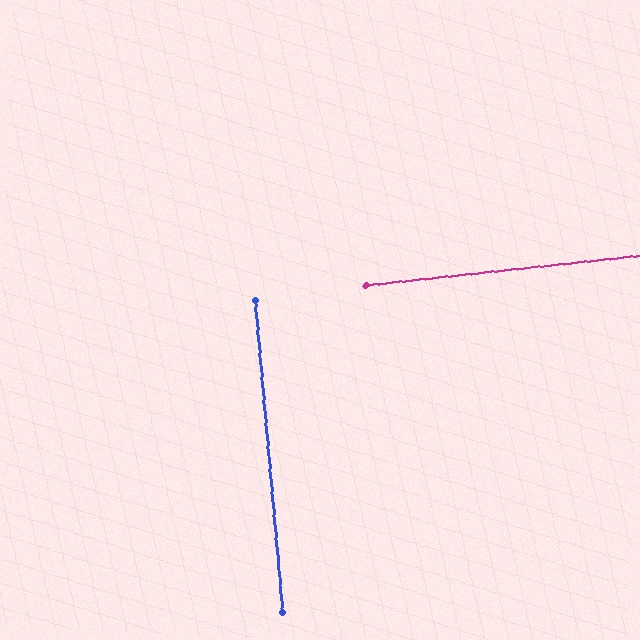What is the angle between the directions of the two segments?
Approximately 89 degrees.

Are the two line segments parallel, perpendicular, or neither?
Perpendicular — they meet at approximately 89°.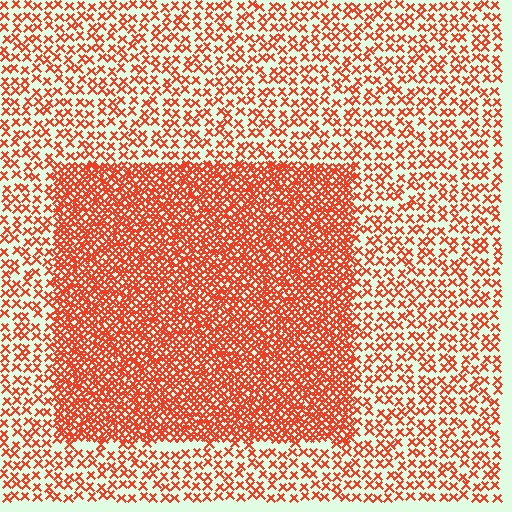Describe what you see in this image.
The image contains small red elements arranged at two different densities. A rectangle-shaped region is visible where the elements are more densely packed than the surrounding area.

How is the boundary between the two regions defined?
The boundary is defined by a change in element density (approximately 2.5x ratio). All elements are the same color, size, and shape.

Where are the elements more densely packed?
The elements are more densely packed inside the rectangle boundary.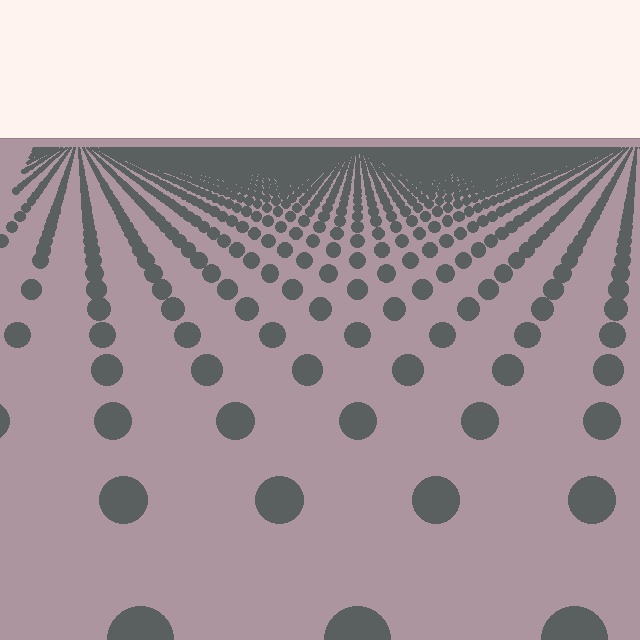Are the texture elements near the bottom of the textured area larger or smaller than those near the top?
Larger. Near the bottom, elements are closer to the viewer and appear at a bigger on-screen size.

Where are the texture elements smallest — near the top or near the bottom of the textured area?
Near the top.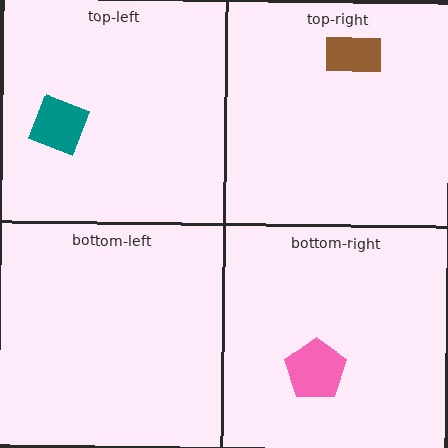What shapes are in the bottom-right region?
The pink pentagon.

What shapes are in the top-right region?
The brown rectangle.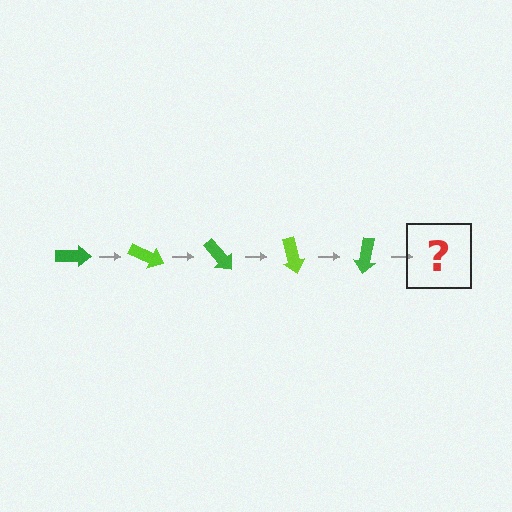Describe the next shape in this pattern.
It should be a lime arrow, rotated 125 degrees from the start.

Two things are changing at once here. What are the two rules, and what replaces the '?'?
The two rules are that it rotates 25 degrees each step and the color cycles through green and lime. The '?' should be a lime arrow, rotated 125 degrees from the start.